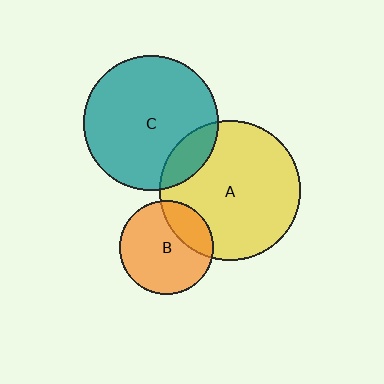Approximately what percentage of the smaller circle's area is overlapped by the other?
Approximately 25%.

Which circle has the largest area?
Circle A (yellow).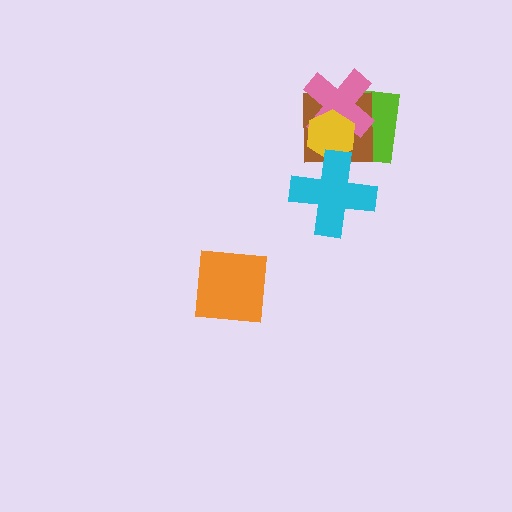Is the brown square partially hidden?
Yes, it is partially covered by another shape.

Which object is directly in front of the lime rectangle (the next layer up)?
The brown square is directly in front of the lime rectangle.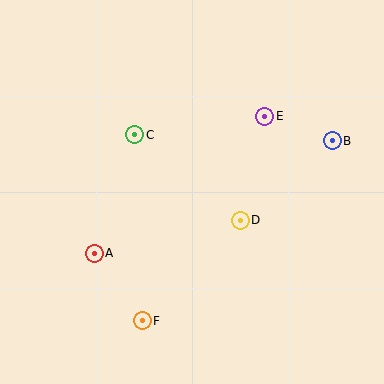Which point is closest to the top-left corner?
Point C is closest to the top-left corner.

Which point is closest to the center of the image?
Point D at (240, 220) is closest to the center.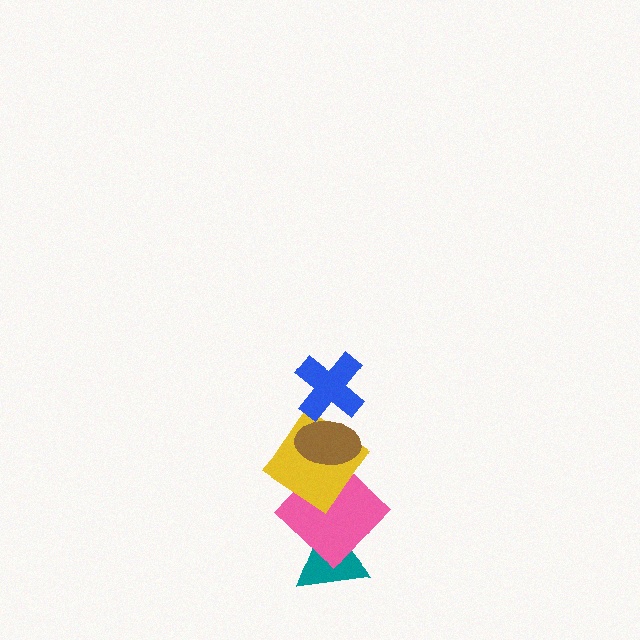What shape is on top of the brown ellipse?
The blue cross is on top of the brown ellipse.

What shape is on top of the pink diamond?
The yellow diamond is on top of the pink diamond.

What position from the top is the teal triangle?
The teal triangle is 5th from the top.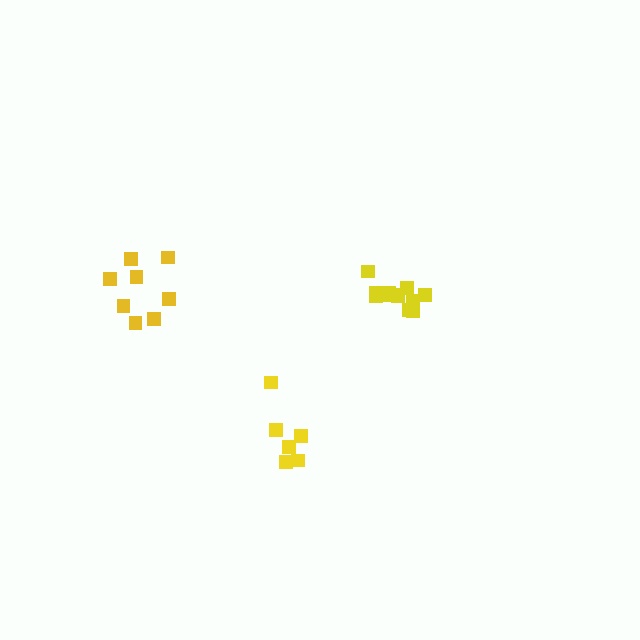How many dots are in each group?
Group 1: 12 dots, Group 2: 8 dots, Group 3: 6 dots (26 total).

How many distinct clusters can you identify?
There are 3 distinct clusters.